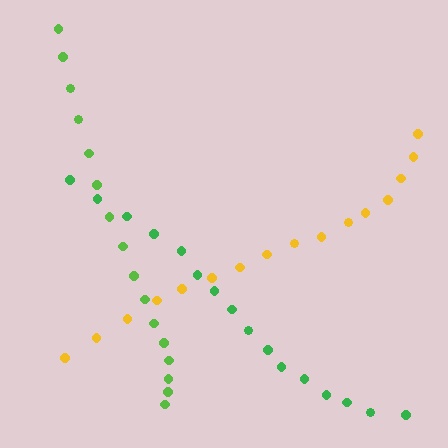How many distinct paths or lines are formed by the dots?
There are 3 distinct paths.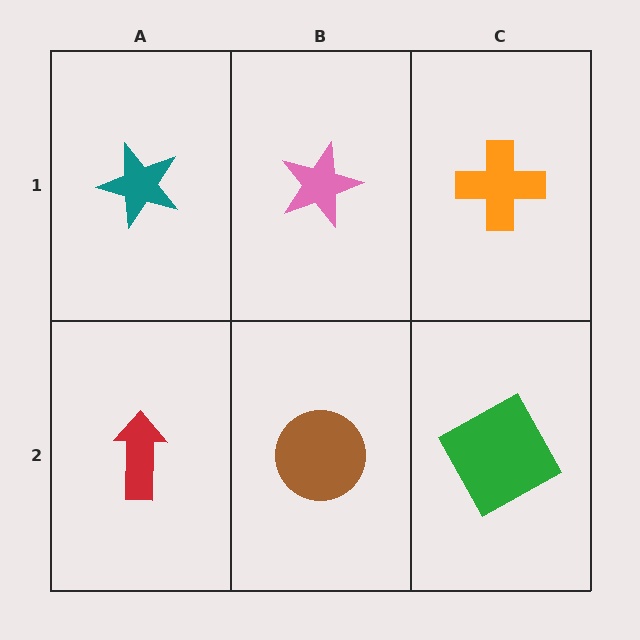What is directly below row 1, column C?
A green square.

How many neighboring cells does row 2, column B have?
3.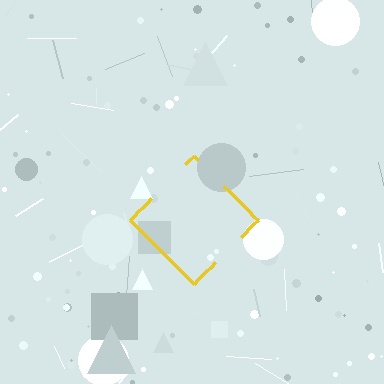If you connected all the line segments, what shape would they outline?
They would outline a diamond.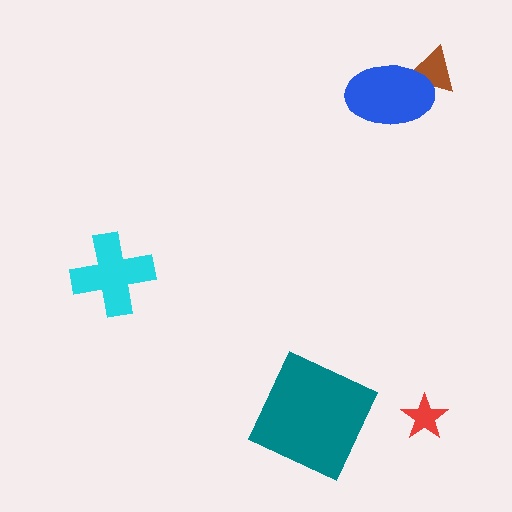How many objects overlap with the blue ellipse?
1 object overlaps with the blue ellipse.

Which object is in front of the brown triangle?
The blue ellipse is in front of the brown triangle.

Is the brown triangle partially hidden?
Yes, it is partially covered by another shape.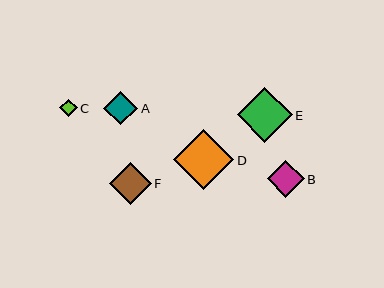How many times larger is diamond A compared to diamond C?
Diamond A is approximately 1.9 times the size of diamond C.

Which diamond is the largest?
Diamond D is the largest with a size of approximately 60 pixels.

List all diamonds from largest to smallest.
From largest to smallest: D, E, F, B, A, C.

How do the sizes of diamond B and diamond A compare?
Diamond B and diamond A are approximately the same size.